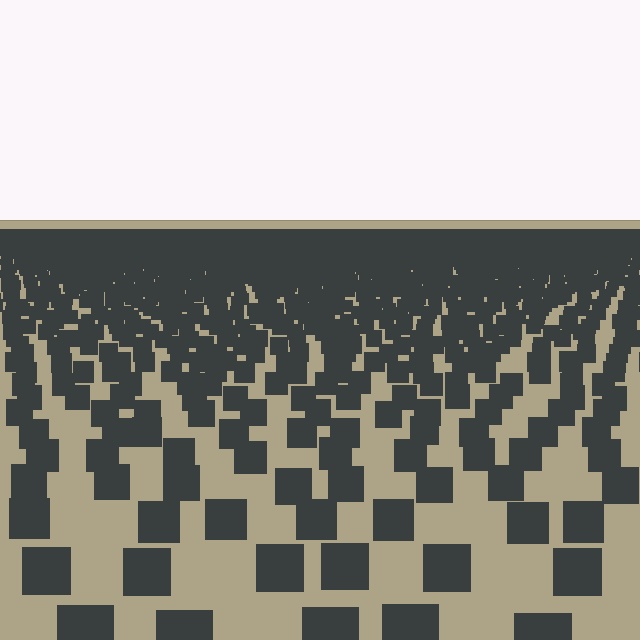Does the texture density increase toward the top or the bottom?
Density increases toward the top.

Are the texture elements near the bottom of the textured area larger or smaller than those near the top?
Larger. Near the bottom, elements are closer to the viewer and appear at a bigger on-screen size.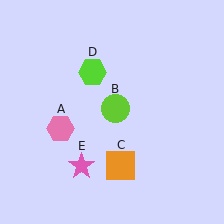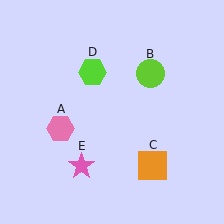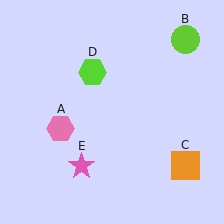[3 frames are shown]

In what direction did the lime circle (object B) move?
The lime circle (object B) moved up and to the right.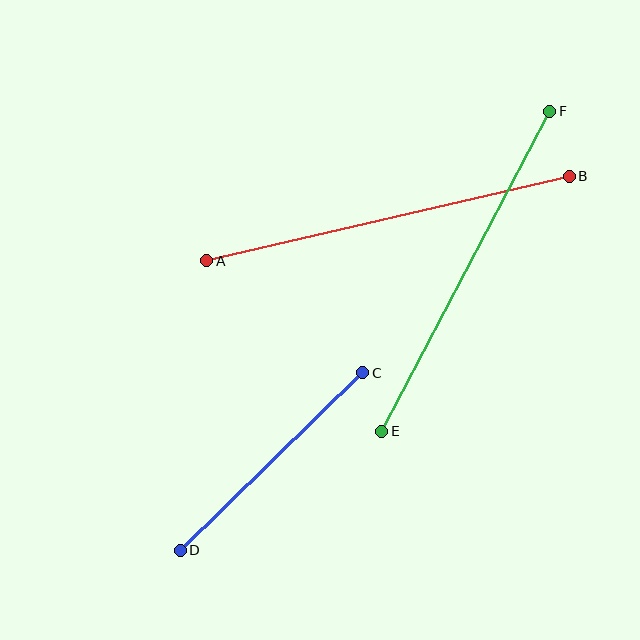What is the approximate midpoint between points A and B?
The midpoint is at approximately (388, 218) pixels.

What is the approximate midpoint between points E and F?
The midpoint is at approximately (466, 271) pixels.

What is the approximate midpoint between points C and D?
The midpoint is at approximately (272, 462) pixels.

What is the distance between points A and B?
The distance is approximately 372 pixels.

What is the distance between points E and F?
The distance is approximately 361 pixels.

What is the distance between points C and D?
The distance is approximately 255 pixels.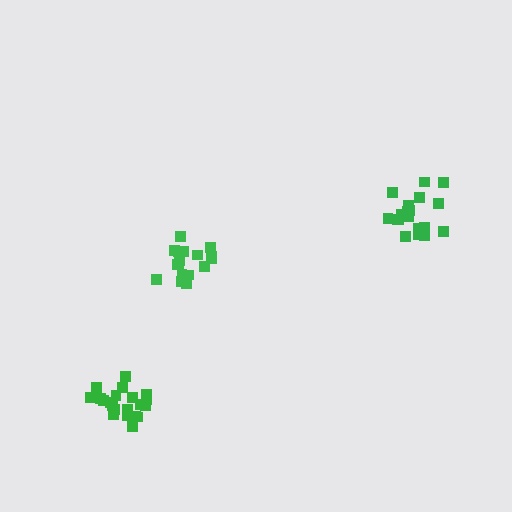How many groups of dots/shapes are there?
There are 3 groups.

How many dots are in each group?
Group 1: 19 dots, Group 2: 17 dots, Group 3: 21 dots (57 total).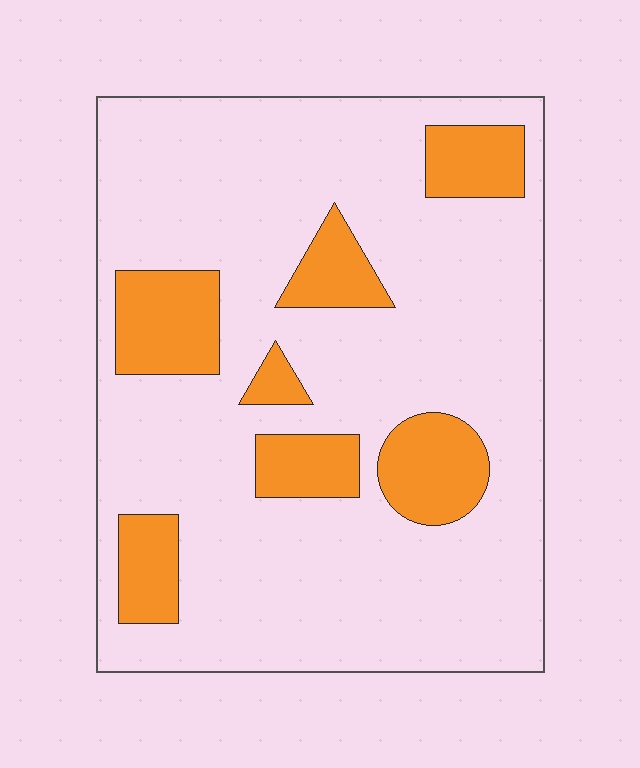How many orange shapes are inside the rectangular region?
7.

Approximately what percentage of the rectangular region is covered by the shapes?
Approximately 20%.